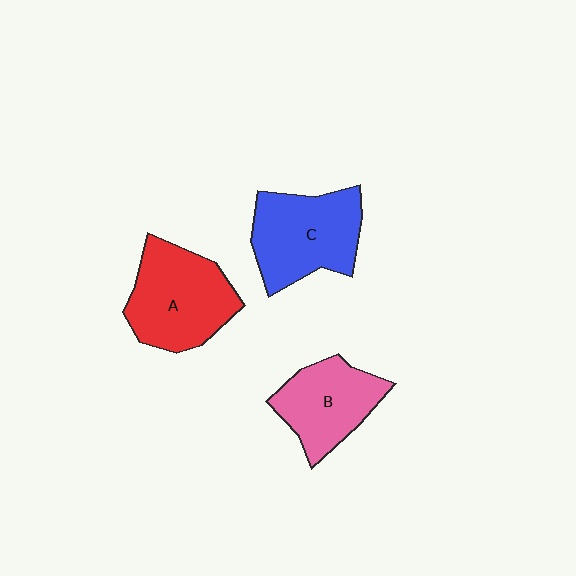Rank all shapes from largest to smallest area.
From largest to smallest: A (red), C (blue), B (pink).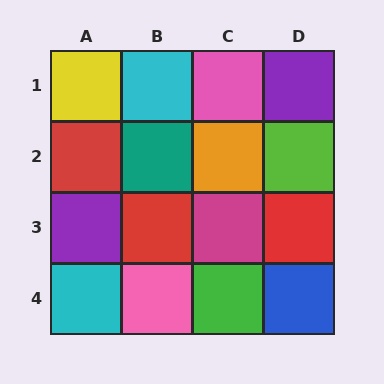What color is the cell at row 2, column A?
Red.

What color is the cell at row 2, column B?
Teal.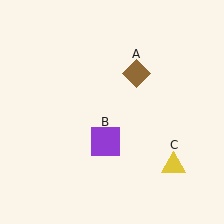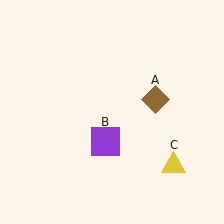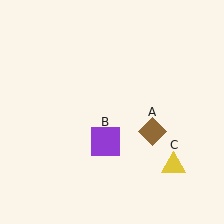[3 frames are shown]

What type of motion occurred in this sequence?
The brown diamond (object A) rotated clockwise around the center of the scene.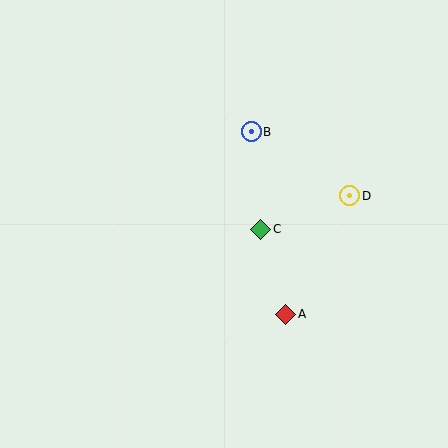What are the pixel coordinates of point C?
Point C is at (261, 230).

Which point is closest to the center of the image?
Point C at (261, 230) is closest to the center.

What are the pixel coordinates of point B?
Point B is at (251, 132).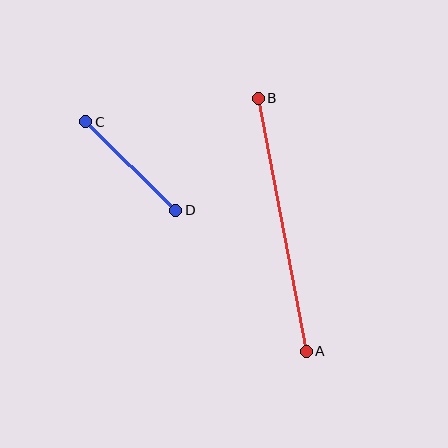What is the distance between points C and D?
The distance is approximately 126 pixels.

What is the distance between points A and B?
The distance is approximately 258 pixels.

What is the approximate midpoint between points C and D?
The midpoint is at approximately (131, 166) pixels.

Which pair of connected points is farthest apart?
Points A and B are farthest apart.